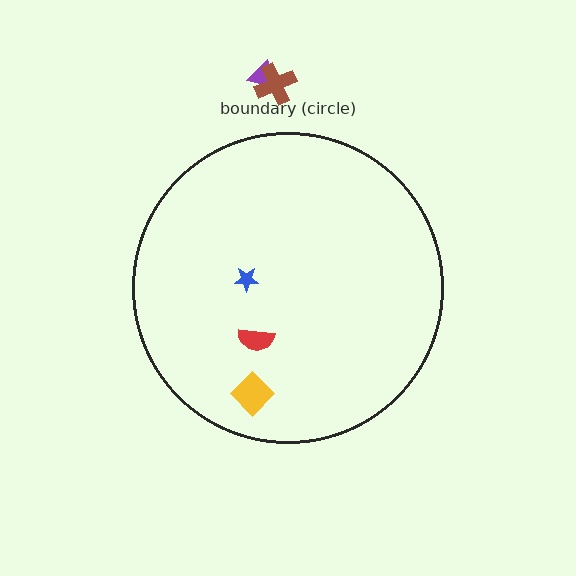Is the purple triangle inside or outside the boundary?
Outside.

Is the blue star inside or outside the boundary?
Inside.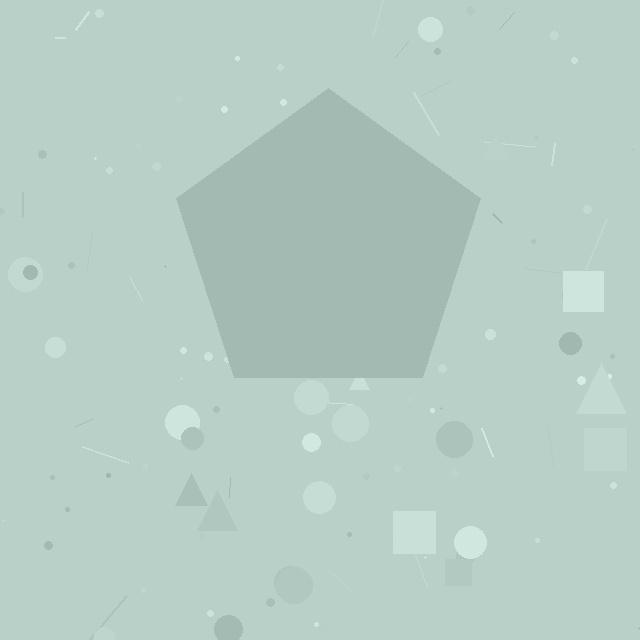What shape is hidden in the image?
A pentagon is hidden in the image.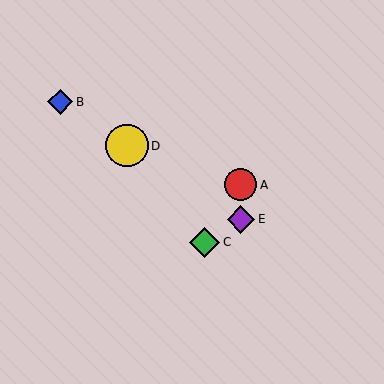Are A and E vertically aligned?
Yes, both are at x≈241.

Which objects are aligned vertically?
Objects A, E are aligned vertically.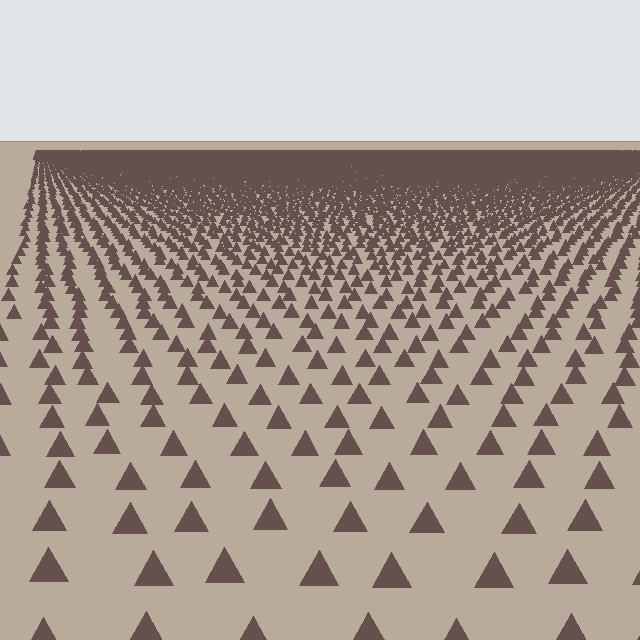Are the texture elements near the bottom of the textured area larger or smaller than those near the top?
Larger. Near the bottom, elements are closer to the viewer and appear at a bigger on-screen size.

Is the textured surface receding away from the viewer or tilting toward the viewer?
The surface is receding away from the viewer. Texture elements get smaller and denser toward the top.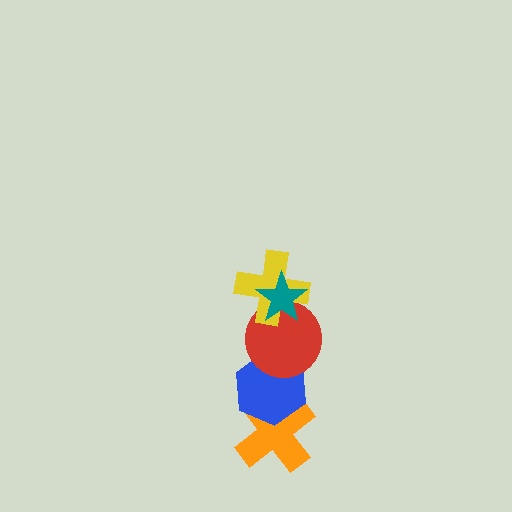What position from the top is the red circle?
The red circle is 3rd from the top.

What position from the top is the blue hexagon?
The blue hexagon is 4th from the top.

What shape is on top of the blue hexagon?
The red circle is on top of the blue hexagon.